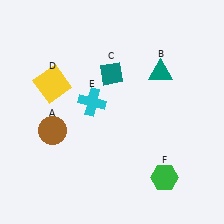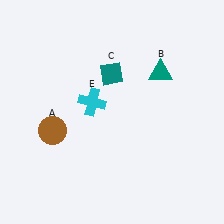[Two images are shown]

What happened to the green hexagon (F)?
The green hexagon (F) was removed in Image 2. It was in the bottom-right area of Image 1.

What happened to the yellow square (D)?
The yellow square (D) was removed in Image 2. It was in the top-left area of Image 1.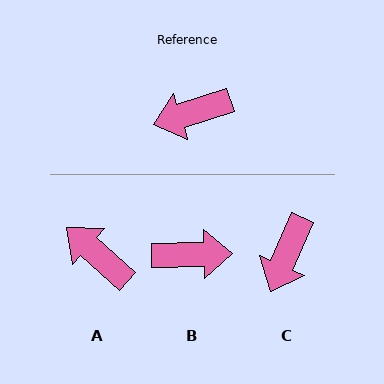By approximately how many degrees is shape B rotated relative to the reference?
Approximately 164 degrees counter-clockwise.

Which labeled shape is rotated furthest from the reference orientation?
B, about 164 degrees away.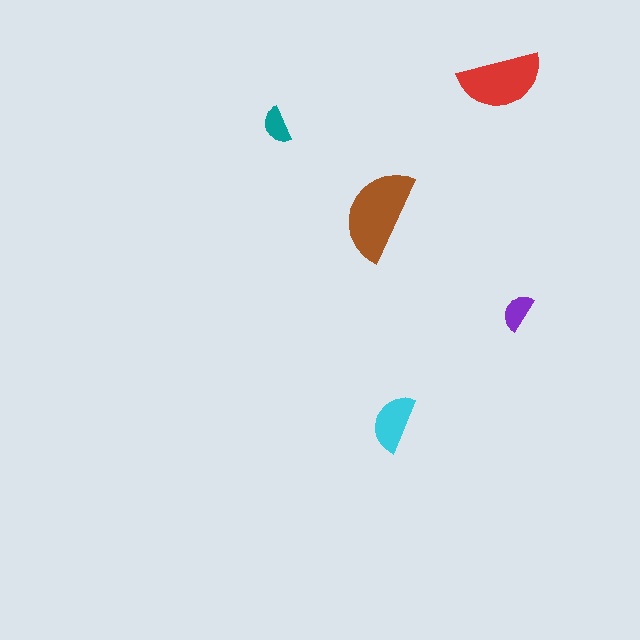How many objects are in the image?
There are 5 objects in the image.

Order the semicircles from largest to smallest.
the brown one, the red one, the cyan one, the purple one, the teal one.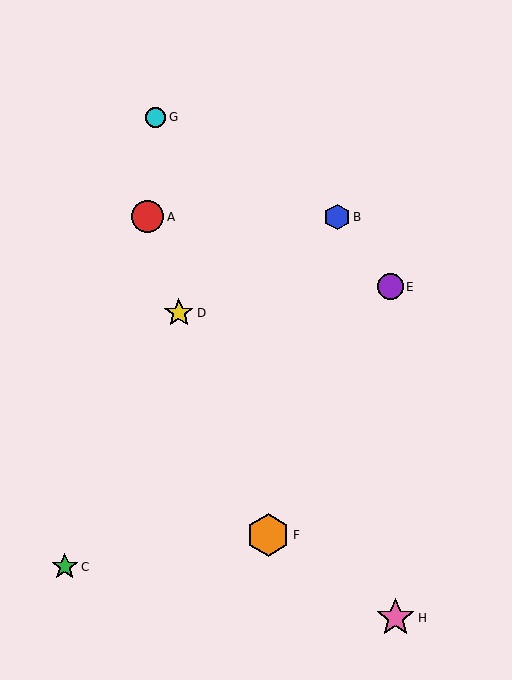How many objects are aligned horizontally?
2 objects (A, B) are aligned horizontally.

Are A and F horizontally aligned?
No, A is at y≈217 and F is at y≈535.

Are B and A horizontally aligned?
Yes, both are at y≈217.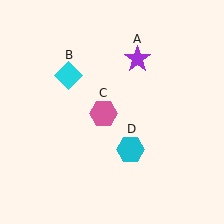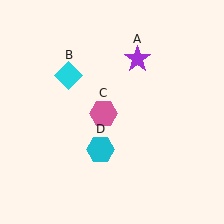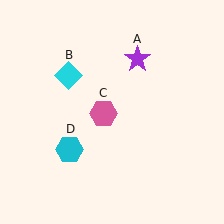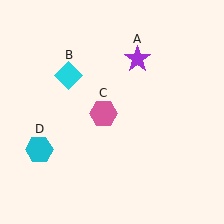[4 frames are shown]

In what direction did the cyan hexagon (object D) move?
The cyan hexagon (object D) moved left.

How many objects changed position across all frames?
1 object changed position: cyan hexagon (object D).